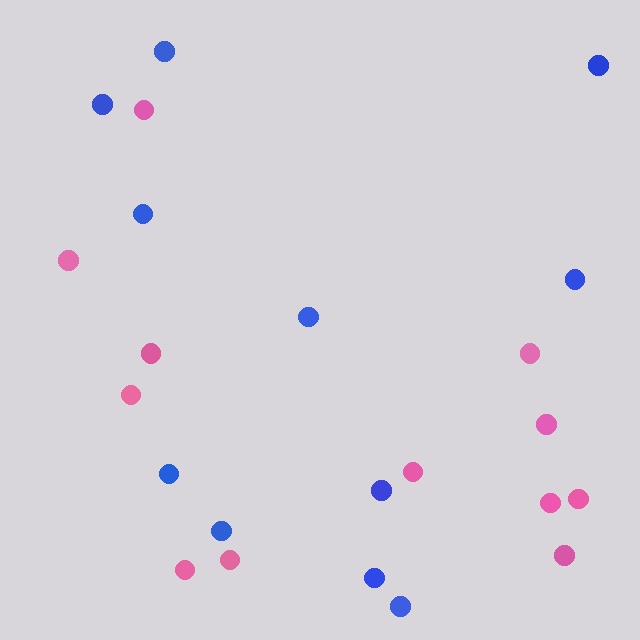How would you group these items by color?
There are 2 groups: one group of pink circles (12) and one group of blue circles (11).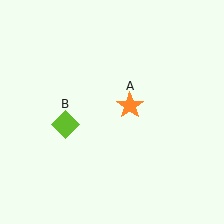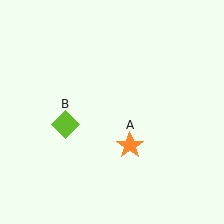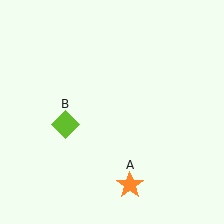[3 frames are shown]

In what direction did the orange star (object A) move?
The orange star (object A) moved down.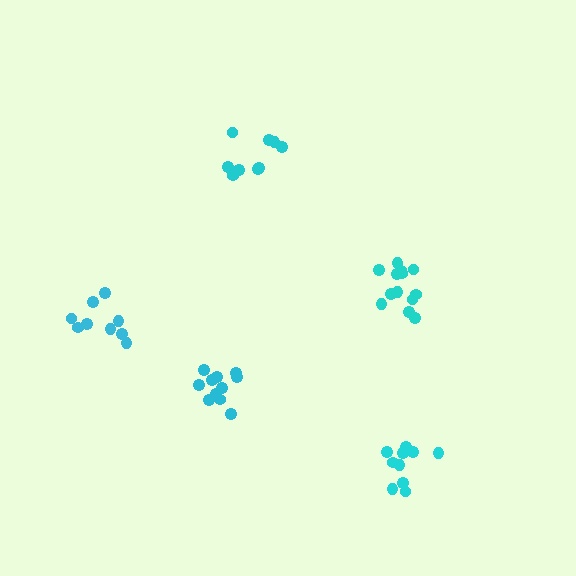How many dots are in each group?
Group 1: 13 dots, Group 2: 9 dots, Group 3: 9 dots, Group 4: 11 dots, Group 5: 10 dots (52 total).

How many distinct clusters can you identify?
There are 5 distinct clusters.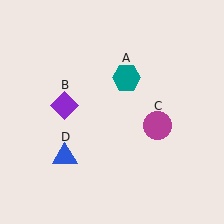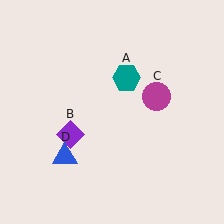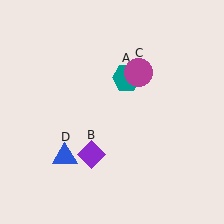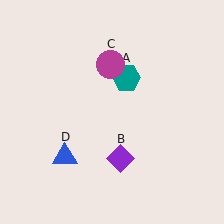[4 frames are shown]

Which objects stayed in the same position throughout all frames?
Teal hexagon (object A) and blue triangle (object D) remained stationary.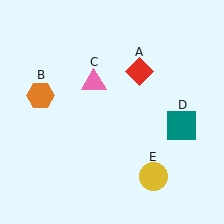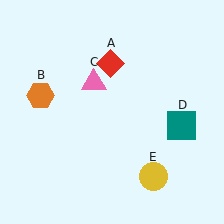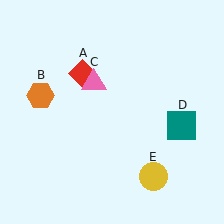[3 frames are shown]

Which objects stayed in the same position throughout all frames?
Orange hexagon (object B) and pink triangle (object C) and teal square (object D) and yellow circle (object E) remained stationary.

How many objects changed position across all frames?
1 object changed position: red diamond (object A).